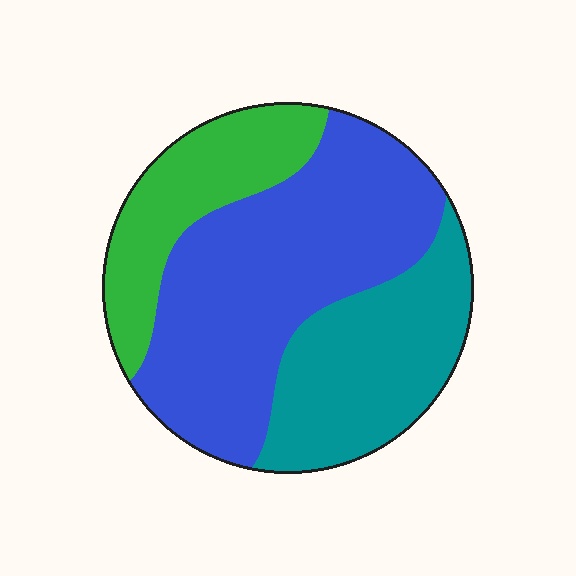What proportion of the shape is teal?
Teal covers about 30% of the shape.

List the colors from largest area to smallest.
From largest to smallest: blue, teal, green.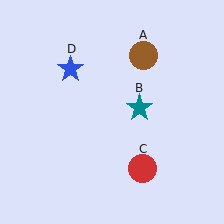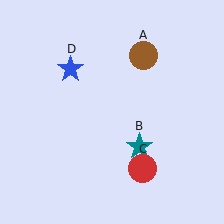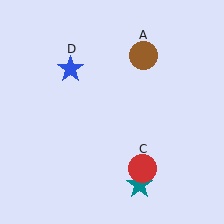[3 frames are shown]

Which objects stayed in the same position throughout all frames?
Brown circle (object A) and red circle (object C) and blue star (object D) remained stationary.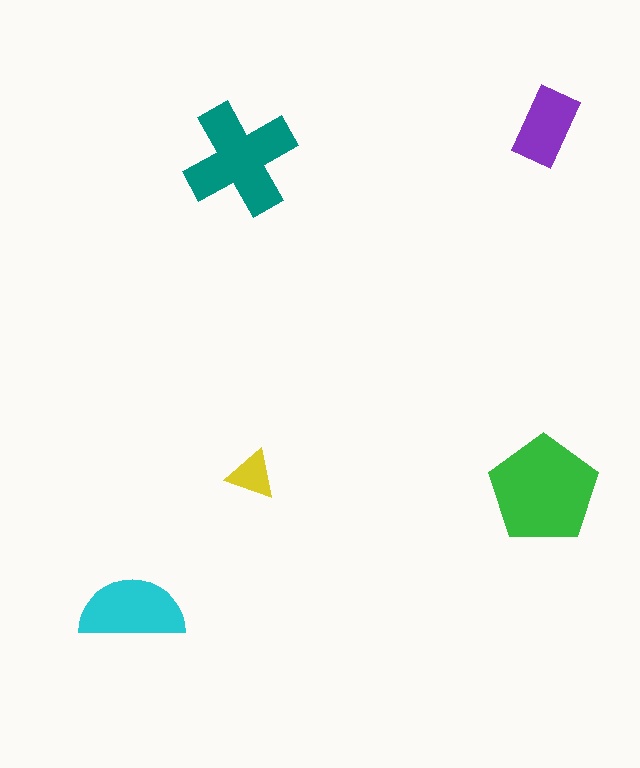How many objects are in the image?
There are 5 objects in the image.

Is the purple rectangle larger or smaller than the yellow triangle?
Larger.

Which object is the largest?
The green pentagon.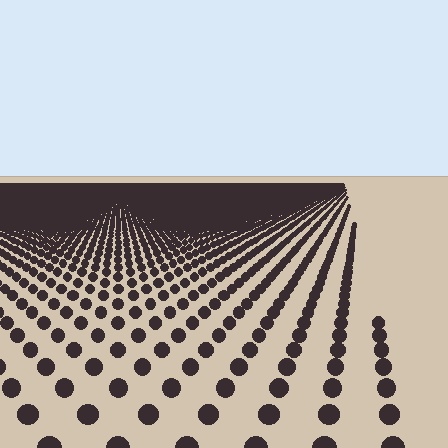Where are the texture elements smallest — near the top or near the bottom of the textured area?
Near the top.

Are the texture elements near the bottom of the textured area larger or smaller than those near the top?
Larger. Near the bottom, elements are closer to the viewer and appear at a bigger on-screen size.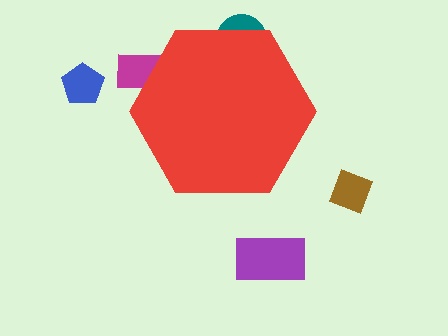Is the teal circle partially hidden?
Yes, the teal circle is partially hidden behind the red hexagon.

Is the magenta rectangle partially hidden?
Yes, the magenta rectangle is partially hidden behind the red hexagon.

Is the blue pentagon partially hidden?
No, the blue pentagon is fully visible.